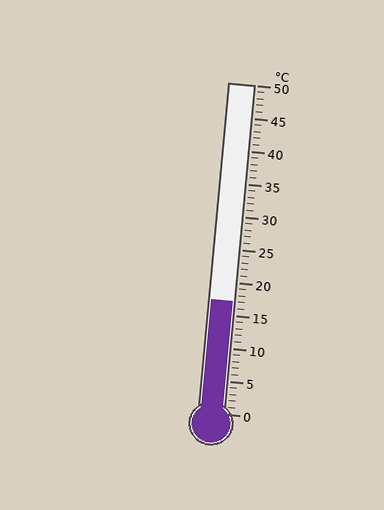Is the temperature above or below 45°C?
The temperature is below 45°C.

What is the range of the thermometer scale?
The thermometer scale ranges from 0°C to 50°C.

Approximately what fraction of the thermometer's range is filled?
The thermometer is filled to approximately 35% of its range.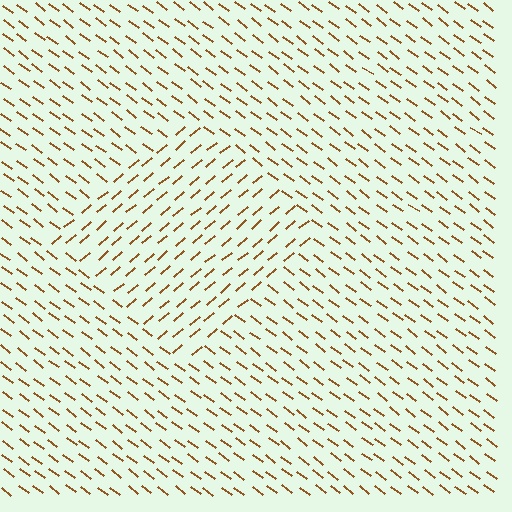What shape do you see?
I see a diamond.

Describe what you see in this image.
The image is filled with small brown line segments. A diamond region in the image has lines oriented differently from the surrounding lines, creating a visible texture boundary.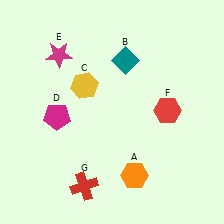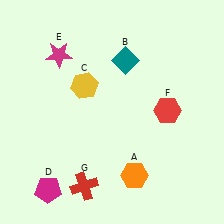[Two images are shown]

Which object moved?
The magenta pentagon (D) moved down.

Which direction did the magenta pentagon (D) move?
The magenta pentagon (D) moved down.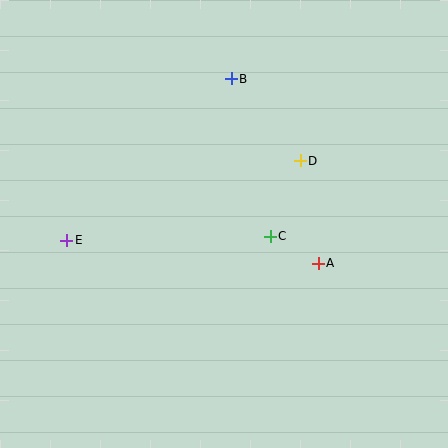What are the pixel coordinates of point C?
Point C is at (270, 236).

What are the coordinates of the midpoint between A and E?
The midpoint between A and E is at (193, 252).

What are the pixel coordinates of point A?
Point A is at (318, 263).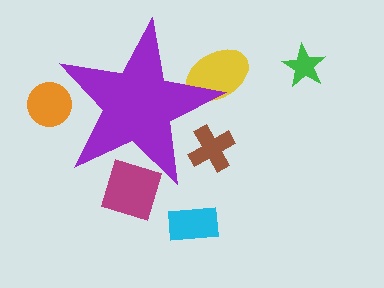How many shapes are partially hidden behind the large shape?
4 shapes are partially hidden.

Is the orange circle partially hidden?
Yes, the orange circle is partially hidden behind the purple star.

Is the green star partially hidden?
No, the green star is fully visible.